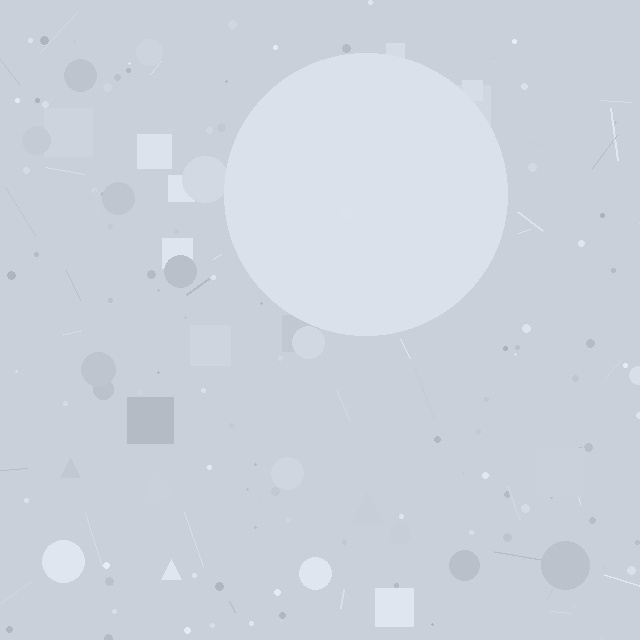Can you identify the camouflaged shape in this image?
The camouflaged shape is a circle.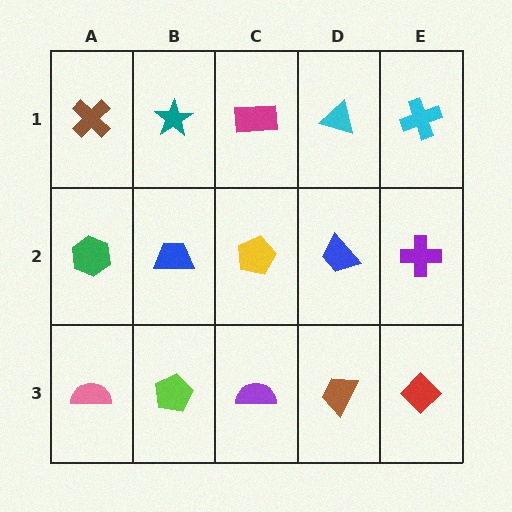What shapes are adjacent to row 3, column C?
A yellow pentagon (row 2, column C), a lime pentagon (row 3, column B), a brown trapezoid (row 3, column D).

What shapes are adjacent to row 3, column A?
A green hexagon (row 2, column A), a lime pentagon (row 3, column B).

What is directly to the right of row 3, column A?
A lime pentagon.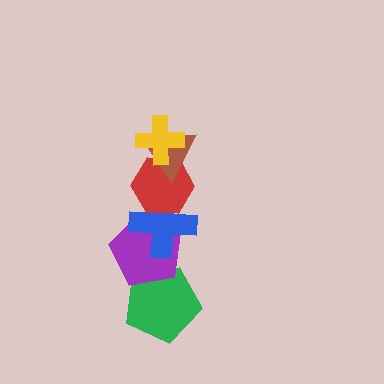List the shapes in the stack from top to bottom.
From top to bottom: the yellow cross, the brown triangle, the red hexagon, the blue cross, the purple pentagon, the green pentagon.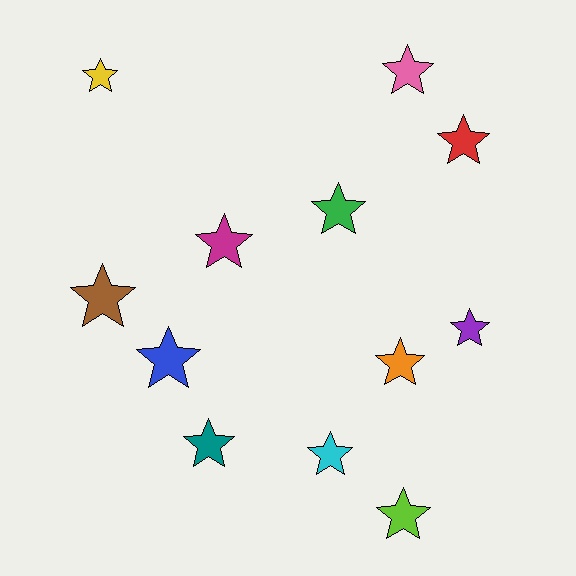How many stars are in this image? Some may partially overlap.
There are 12 stars.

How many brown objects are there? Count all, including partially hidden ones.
There is 1 brown object.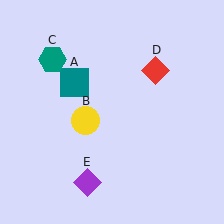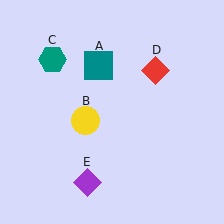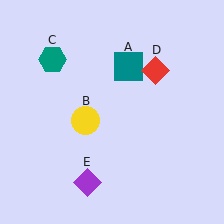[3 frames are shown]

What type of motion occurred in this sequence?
The teal square (object A) rotated clockwise around the center of the scene.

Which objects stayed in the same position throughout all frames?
Yellow circle (object B) and teal hexagon (object C) and red diamond (object D) and purple diamond (object E) remained stationary.